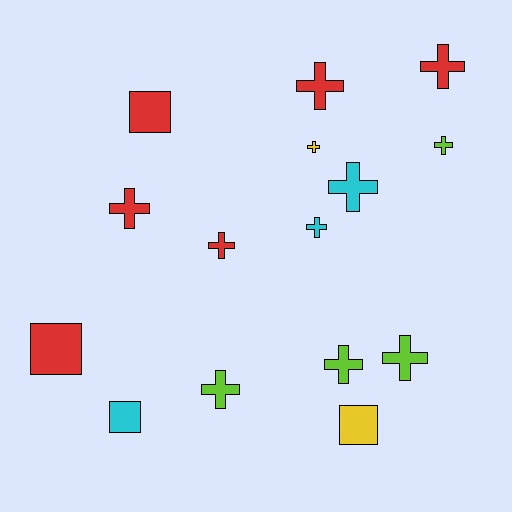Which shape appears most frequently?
Cross, with 11 objects.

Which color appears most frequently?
Red, with 6 objects.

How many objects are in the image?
There are 15 objects.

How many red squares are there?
There are 2 red squares.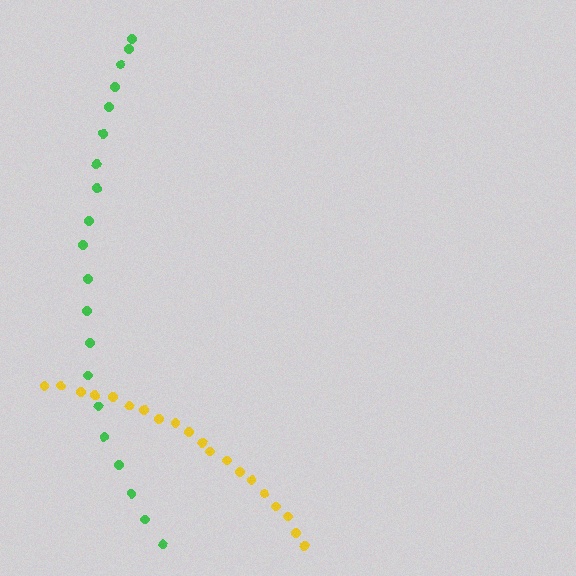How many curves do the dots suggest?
There are 2 distinct paths.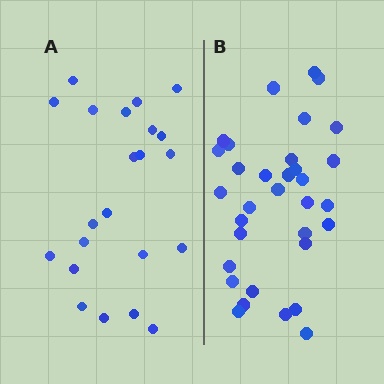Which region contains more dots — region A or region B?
Region B (the right region) has more dots.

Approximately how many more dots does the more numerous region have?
Region B has roughly 12 or so more dots than region A.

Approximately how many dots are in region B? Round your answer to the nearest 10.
About 30 dots. (The exact count is 33, which rounds to 30.)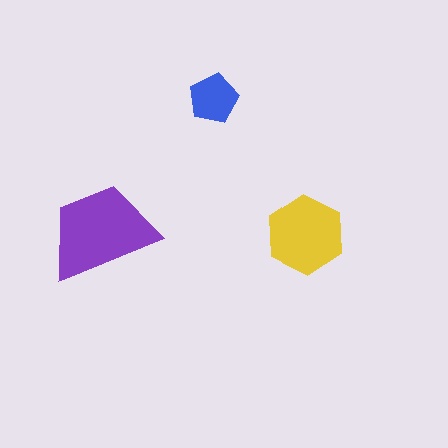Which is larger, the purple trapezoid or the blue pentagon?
The purple trapezoid.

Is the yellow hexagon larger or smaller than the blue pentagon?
Larger.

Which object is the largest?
The purple trapezoid.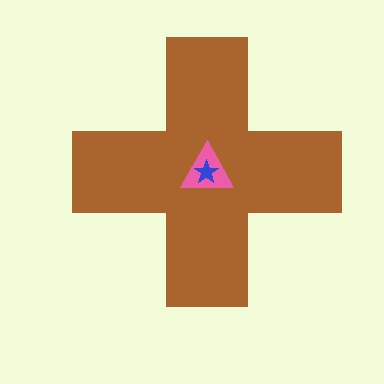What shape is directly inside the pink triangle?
The blue star.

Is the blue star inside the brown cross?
Yes.